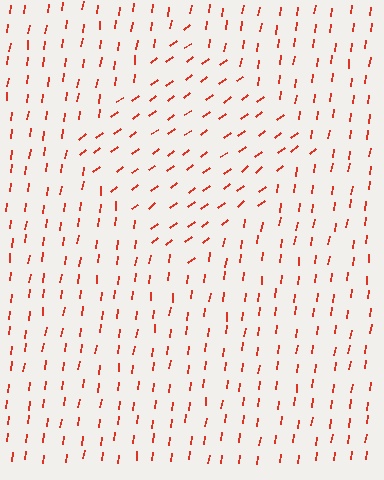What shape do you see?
I see a diamond.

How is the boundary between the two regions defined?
The boundary is defined purely by a change in line orientation (approximately 45 degrees difference). All lines are the same color and thickness.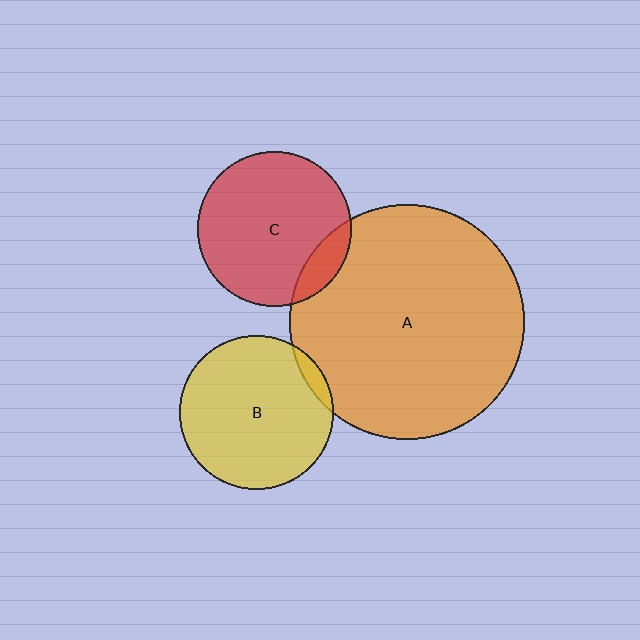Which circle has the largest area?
Circle A (orange).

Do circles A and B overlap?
Yes.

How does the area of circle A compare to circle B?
Approximately 2.3 times.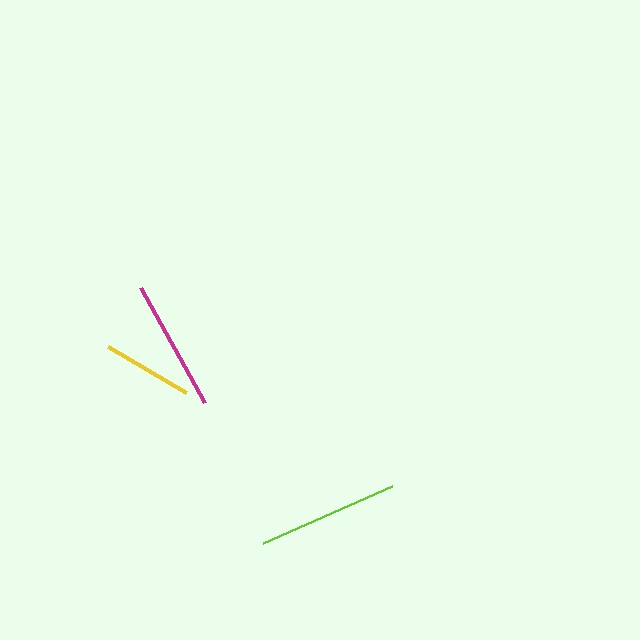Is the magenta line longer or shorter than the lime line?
The lime line is longer than the magenta line.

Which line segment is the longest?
The lime line is the longest at approximately 141 pixels.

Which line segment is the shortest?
The yellow line is the shortest at approximately 90 pixels.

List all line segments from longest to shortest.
From longest to shortest: lime, magenta, yellow.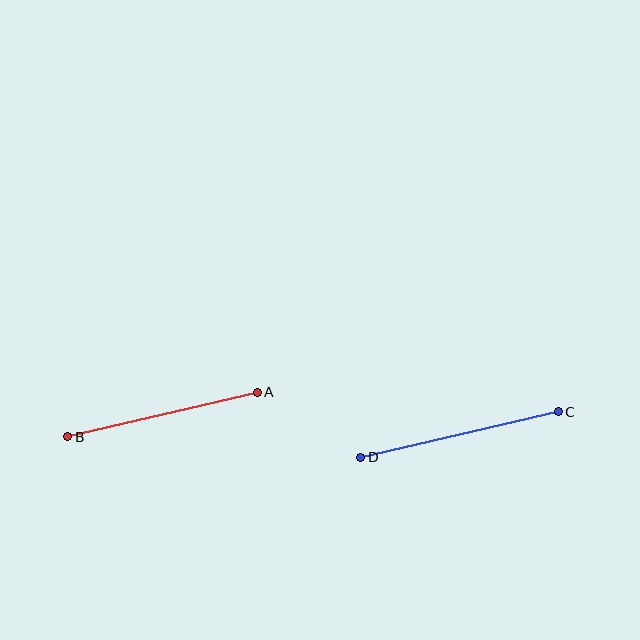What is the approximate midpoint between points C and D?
The midpoint is at approximately (459, 434) pixels.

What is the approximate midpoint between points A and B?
The midpoint is at approximately (162, 415) pixels.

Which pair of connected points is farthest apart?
Points C and D are farthest apart.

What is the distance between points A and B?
The distance is approximately 195 pixels.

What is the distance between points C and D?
The distance is approximately 202 pixels.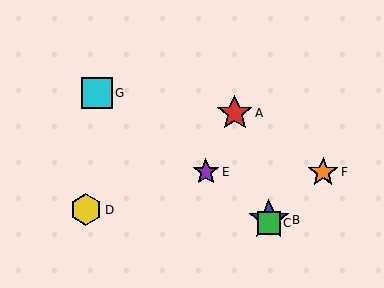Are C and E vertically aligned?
No, C is at x≈269 and E is at x≈206.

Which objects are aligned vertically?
Objects B, C are aligned vertically.